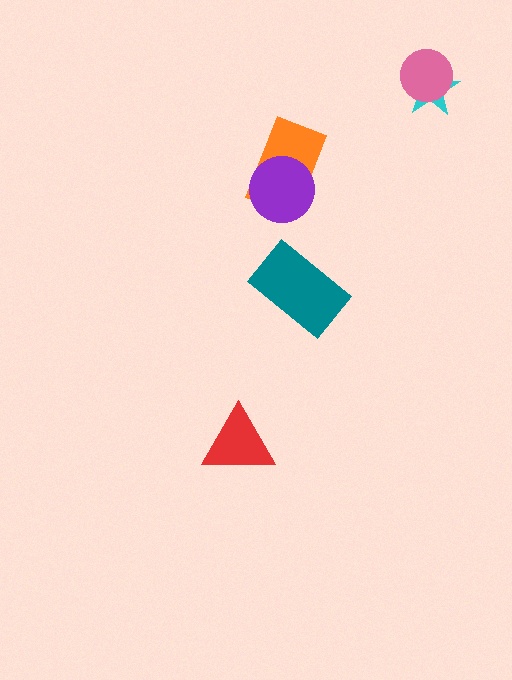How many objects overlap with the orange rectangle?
1 object overlaps with the orange rectangle.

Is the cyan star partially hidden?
Yes, it is partially covered by another shape.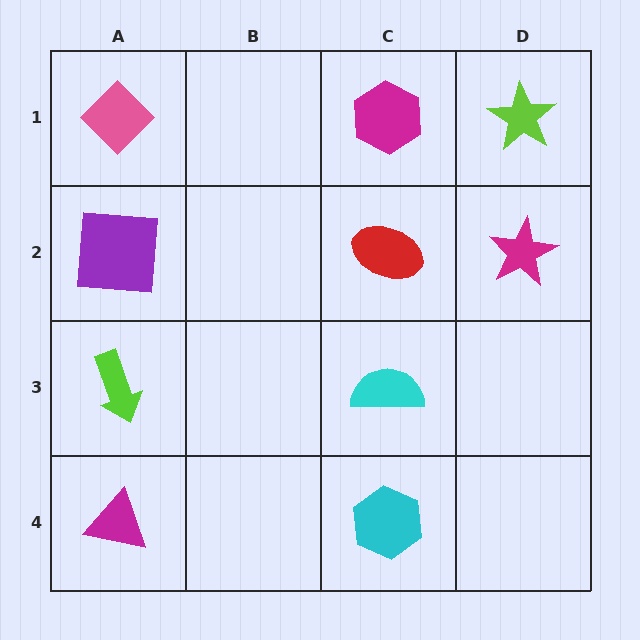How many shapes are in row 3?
2 shapes.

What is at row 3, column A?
A lime arrow.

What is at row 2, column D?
A magenta star.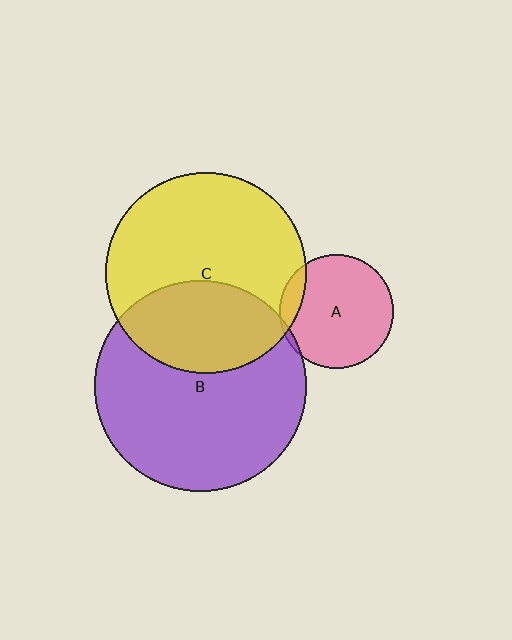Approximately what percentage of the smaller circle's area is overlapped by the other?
Approximately 35%.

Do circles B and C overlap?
Yes.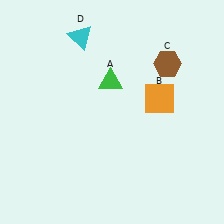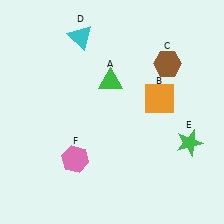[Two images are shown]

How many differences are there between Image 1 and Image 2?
There are 2 differences between the two images.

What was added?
A green star (E), a pink hexagon (F) were added in Image 2.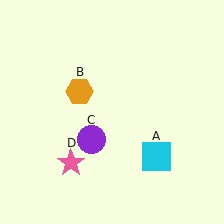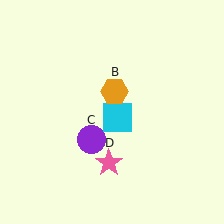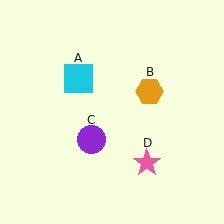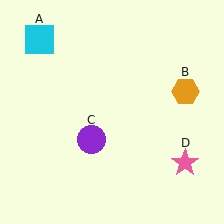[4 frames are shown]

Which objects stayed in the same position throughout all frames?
Purple circle (object C) remained stationary.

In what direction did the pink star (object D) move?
The pink star (object D) moved right.